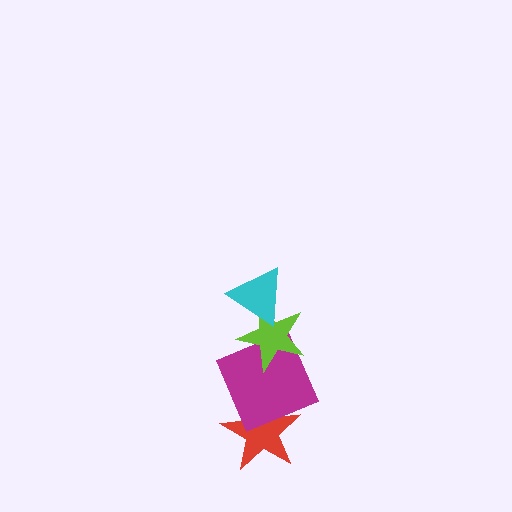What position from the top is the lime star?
The lime star is 2nd from the top.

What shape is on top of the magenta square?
The lime star is on top of the magenta square.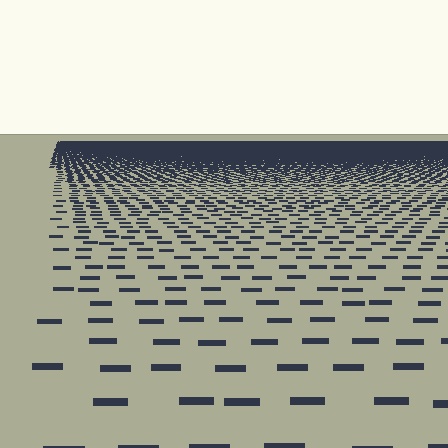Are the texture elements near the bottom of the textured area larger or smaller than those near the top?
Larger. Near the bottom, elements are closer to the viewer and appear at a bigger on-screen size.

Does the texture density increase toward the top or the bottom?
Density increases toward the top.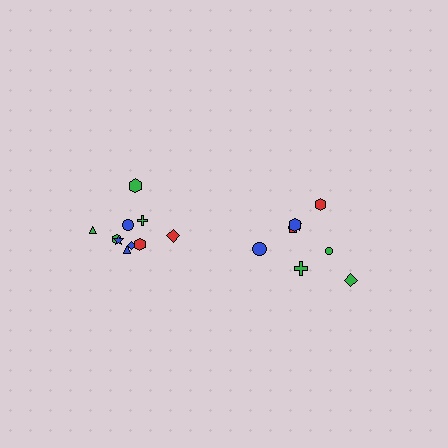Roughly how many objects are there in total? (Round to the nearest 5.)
Roughly 20 objects in total.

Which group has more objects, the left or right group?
The left group.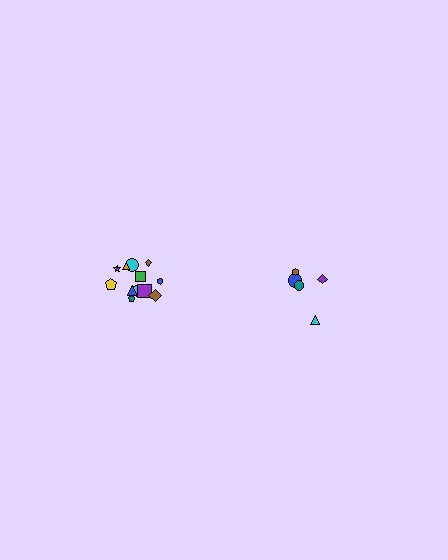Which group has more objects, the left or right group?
The left group.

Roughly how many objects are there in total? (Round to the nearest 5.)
Roughly 15 objects in total.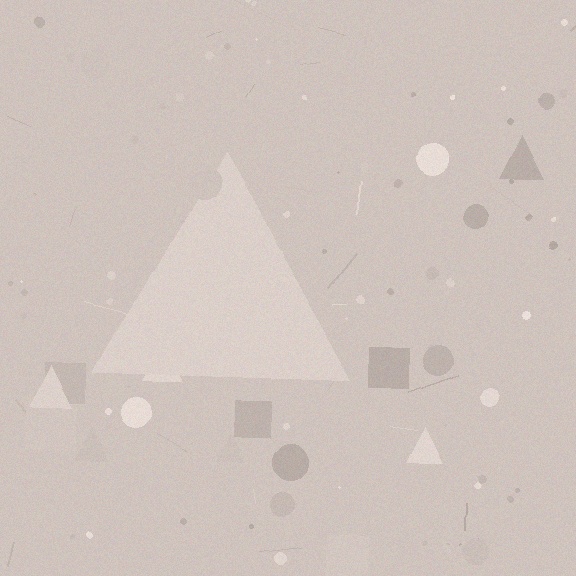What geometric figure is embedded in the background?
A triangle is embedded in the background.